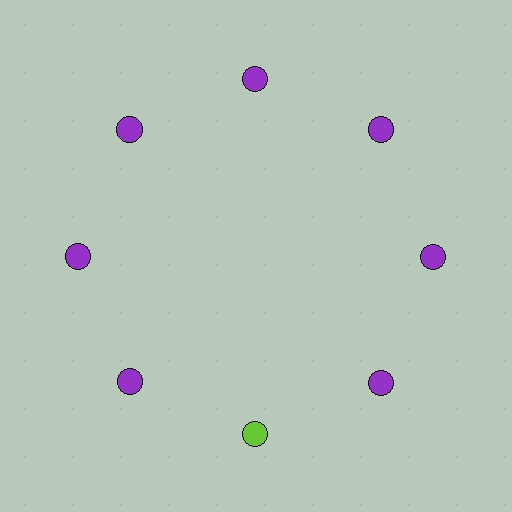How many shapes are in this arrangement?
There are 8 shapes arranged in a ring pattern.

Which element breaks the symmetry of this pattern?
The lime circle at roughly the 6 o'clock position breaks the symmetry. All other shapes are purple circles.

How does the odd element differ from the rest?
It has a different color: lime instead of purple.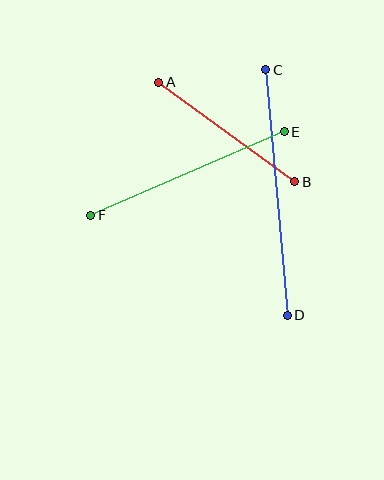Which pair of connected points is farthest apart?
Points C and D are farthest apart.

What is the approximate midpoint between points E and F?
The midpoint is at approximately (188, 174) pixels.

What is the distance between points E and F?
The distance is approximately 211 pixels.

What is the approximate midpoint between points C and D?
The midpoint is at approximately (276, 193) pixels.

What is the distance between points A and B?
The distance is approximately 168 pixels.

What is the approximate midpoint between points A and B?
The midpoint is at approximately (227, 132) pixels.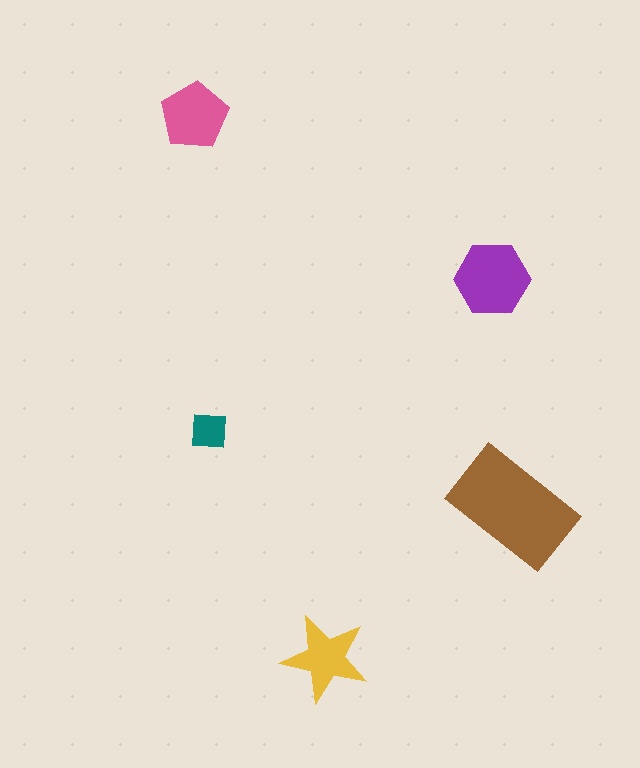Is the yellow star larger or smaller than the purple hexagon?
Smaller.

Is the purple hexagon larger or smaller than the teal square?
Larger.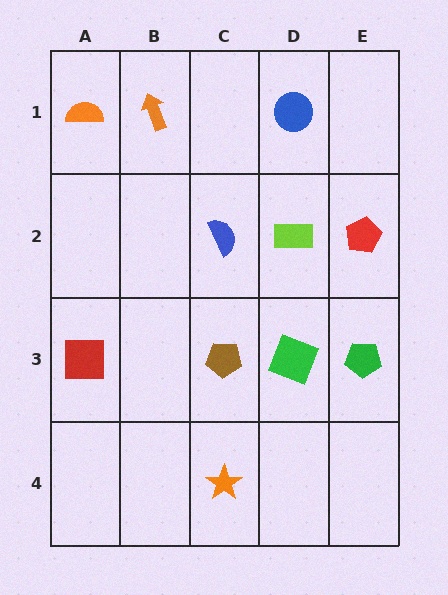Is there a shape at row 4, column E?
No, that cell is empty.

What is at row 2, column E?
A red pentagon.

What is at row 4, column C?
An orange star.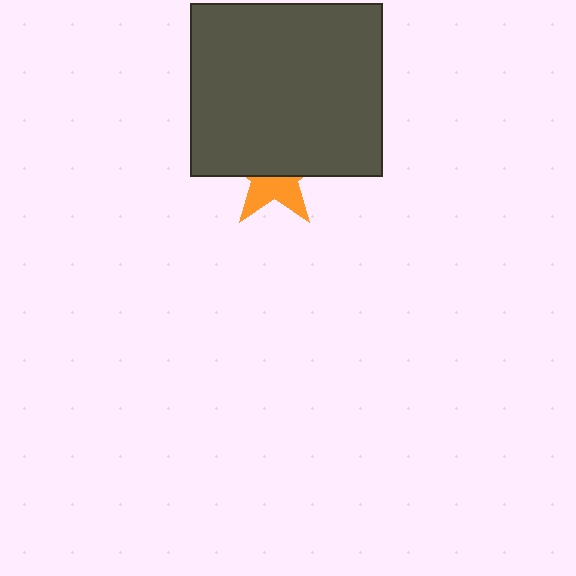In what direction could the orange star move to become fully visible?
The orange star could move down. That would shift it out from behind the dark gray rectangle entirely.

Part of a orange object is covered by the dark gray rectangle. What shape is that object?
It is a star.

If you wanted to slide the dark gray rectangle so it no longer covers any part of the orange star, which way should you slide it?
Slide it up — that is the most direct way to separate the two shapes.